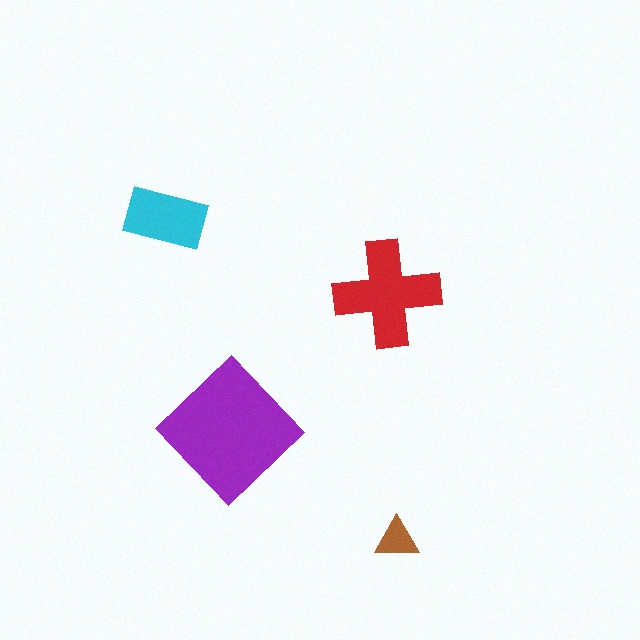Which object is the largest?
The purple diamond.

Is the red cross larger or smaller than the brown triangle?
Larger.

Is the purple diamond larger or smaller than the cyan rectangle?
Larger.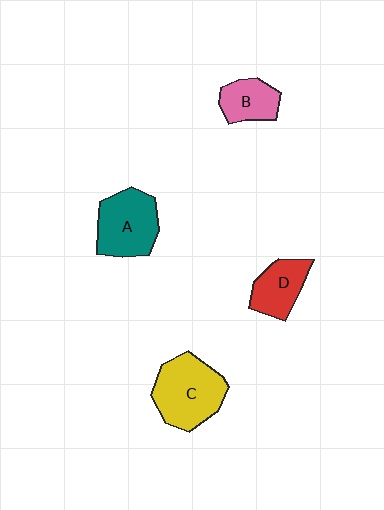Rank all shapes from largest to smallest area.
From largest to smallest: C (yellow), A (teal), D (red), B (pink).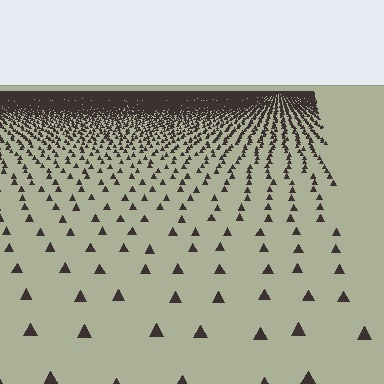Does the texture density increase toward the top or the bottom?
Density increases toward the top.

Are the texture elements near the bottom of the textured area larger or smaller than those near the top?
Larger. Near the bottom, elements are closer to the viewer and appear at a bigger on-screen size.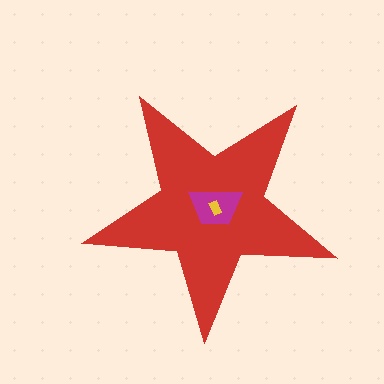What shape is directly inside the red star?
The magenta trapezoid.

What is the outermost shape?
The red star.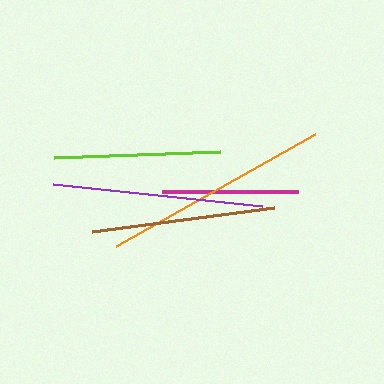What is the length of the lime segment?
The lime segment is approximately 166 pixels long.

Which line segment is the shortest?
The magenta line is the shortest at approximately 136 pixels.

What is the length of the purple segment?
The purple segment is approximately 210 pixels long.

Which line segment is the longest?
The orange line is the longest at approximately 228 pixels.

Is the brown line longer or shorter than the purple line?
The purple line is longer than the brown line.